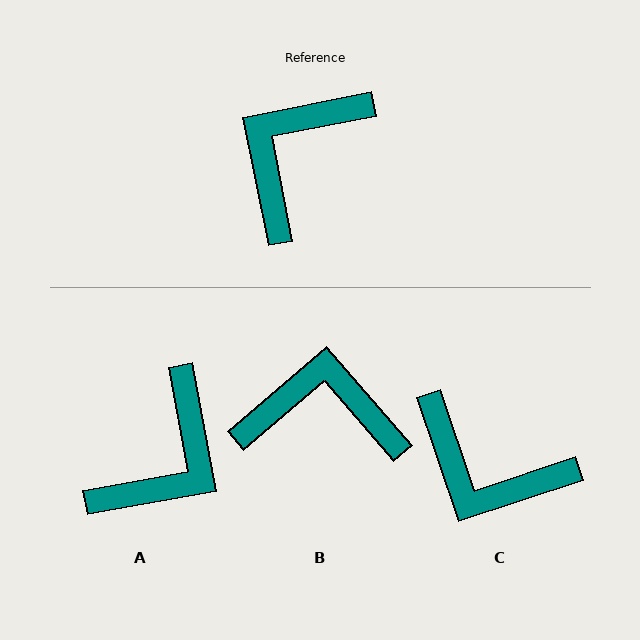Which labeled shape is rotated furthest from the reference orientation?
A, about 179 degrees away.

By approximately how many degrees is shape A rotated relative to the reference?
Approximately 179 degrees counter-clockwise.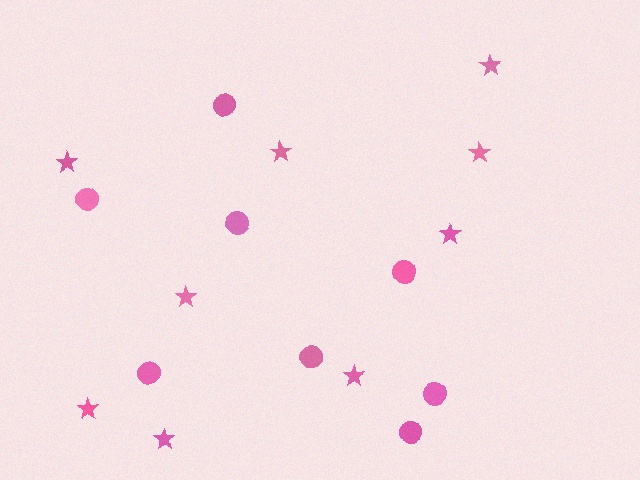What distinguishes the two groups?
There are 2 groups: one group of stars (9) and one group of circles (8).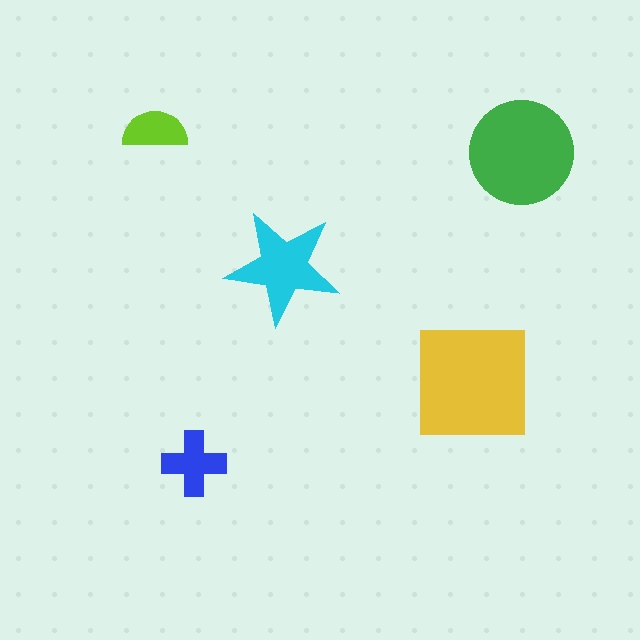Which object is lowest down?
The blue cross is bottommost.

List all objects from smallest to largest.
The lime semicircle, the blue cross, the cyan star, the green circle, the yellow square.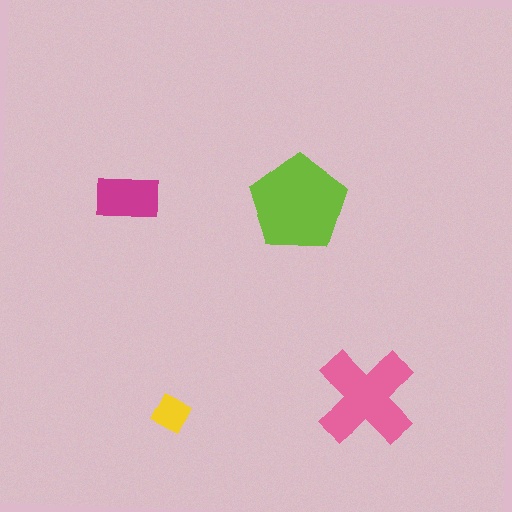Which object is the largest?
The lime pentagon.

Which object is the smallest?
The yellow square.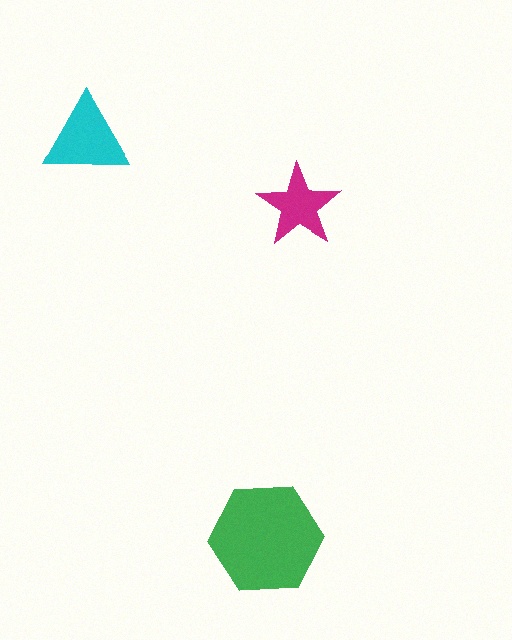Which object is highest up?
The cyan triangle is topmost.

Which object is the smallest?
The magenta star.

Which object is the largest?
The green hexagon.